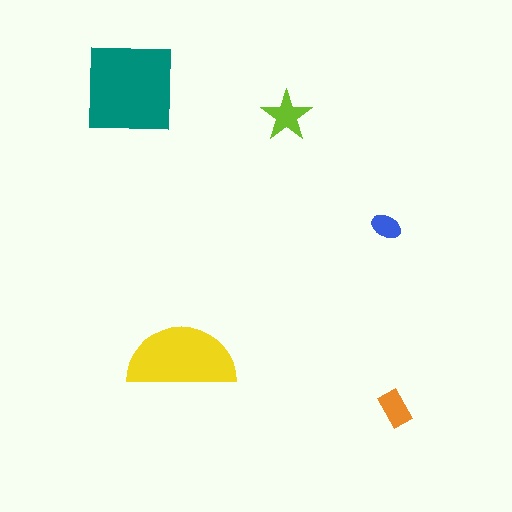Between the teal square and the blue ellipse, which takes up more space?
The teal square.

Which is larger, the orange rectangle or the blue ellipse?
The orange rectangle.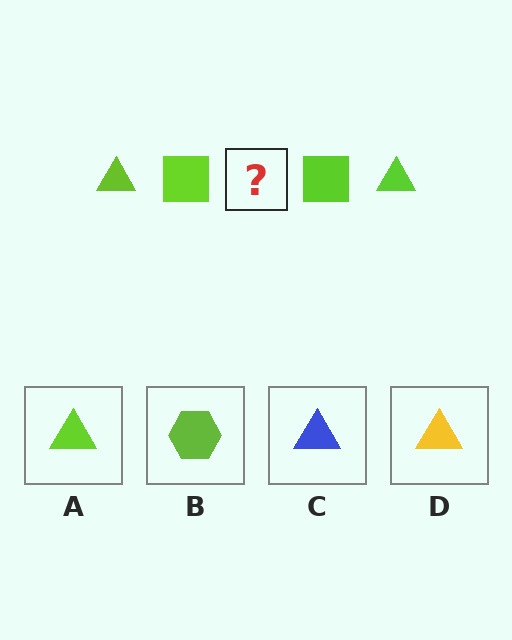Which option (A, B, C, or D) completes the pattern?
A.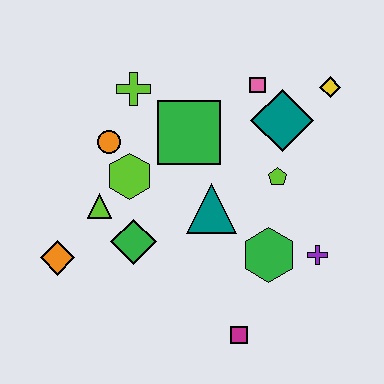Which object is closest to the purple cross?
The green hexagon is closest to the purple cross.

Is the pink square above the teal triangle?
Yes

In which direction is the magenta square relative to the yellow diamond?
The magenta square is below the yellow diamond.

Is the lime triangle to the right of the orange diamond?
Yes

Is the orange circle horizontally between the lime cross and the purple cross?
No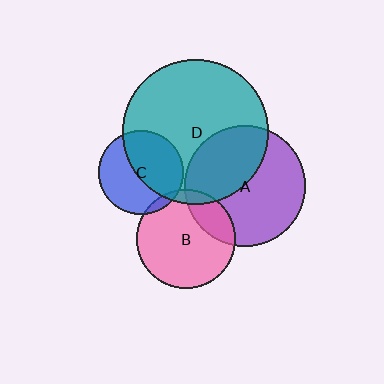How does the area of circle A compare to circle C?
Approximately 2.1 times.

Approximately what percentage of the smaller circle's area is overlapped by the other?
Approximately 5%.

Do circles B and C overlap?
Yes.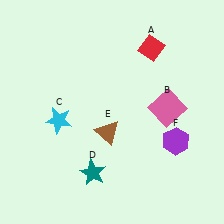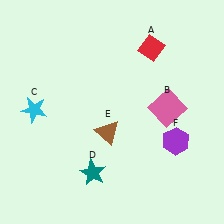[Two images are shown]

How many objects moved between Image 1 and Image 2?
1 object moved between the two images.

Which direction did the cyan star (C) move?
The cyan star (C) moved left.